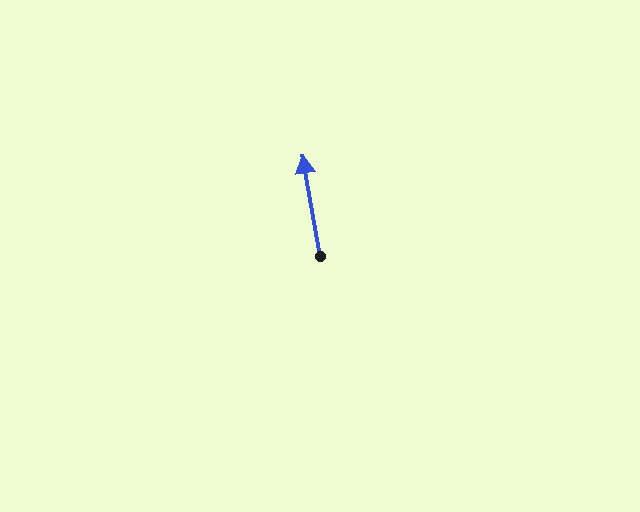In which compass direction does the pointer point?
North.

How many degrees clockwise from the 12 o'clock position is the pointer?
Approximately 350 degrees.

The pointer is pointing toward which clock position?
Roughly 12 o'clock.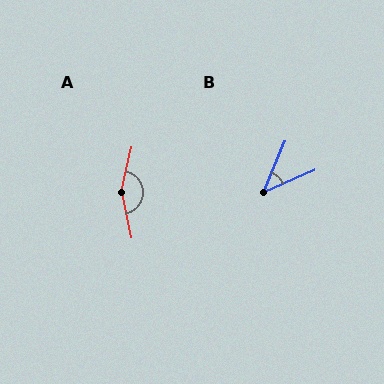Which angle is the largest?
A, at approximately 155 degrees.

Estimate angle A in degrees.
Approximately 155 degrees.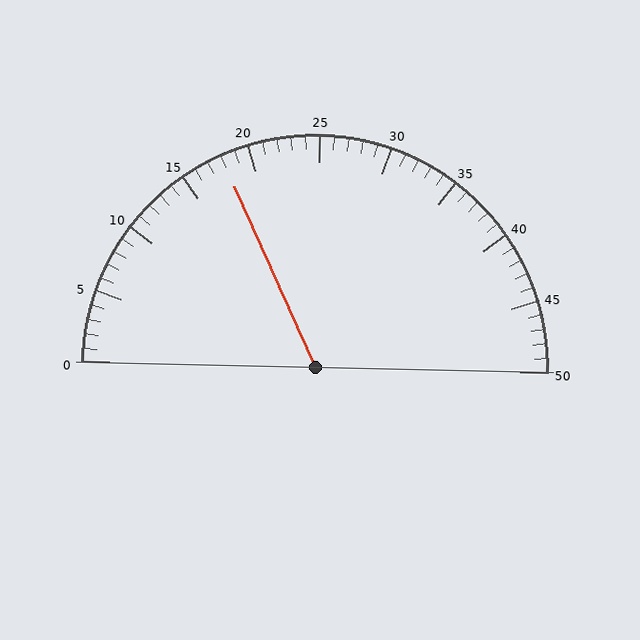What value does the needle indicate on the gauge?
The needle indicates approximately 18.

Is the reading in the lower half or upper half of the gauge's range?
The reading is in the lower half of the range (0 to 50).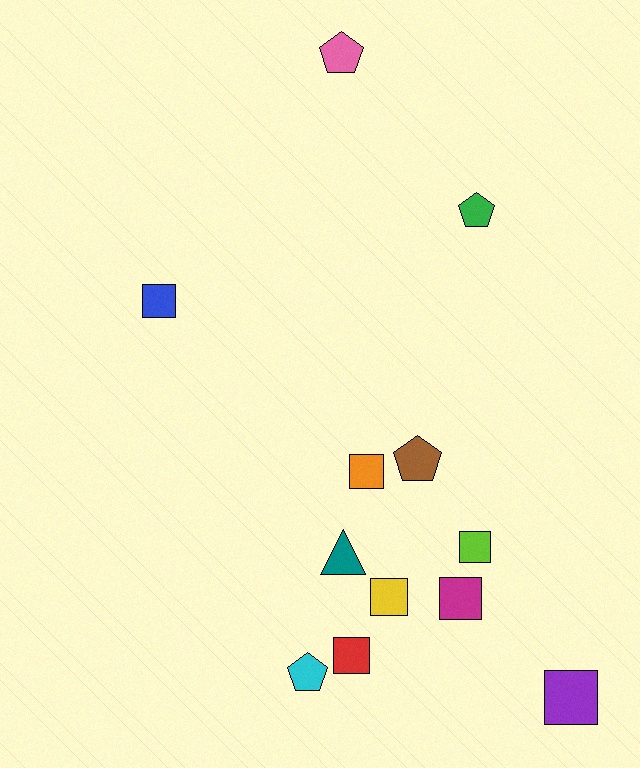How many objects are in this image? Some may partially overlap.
There are 12 objects.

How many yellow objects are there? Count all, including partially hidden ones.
There is 1 yellow object.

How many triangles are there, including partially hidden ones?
There is 1 triangle.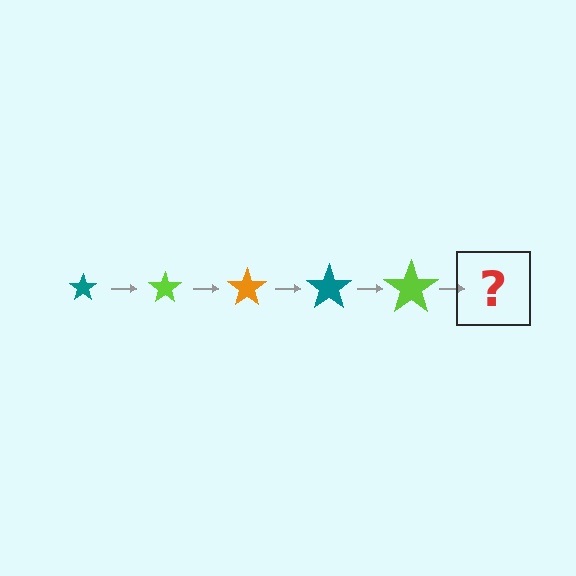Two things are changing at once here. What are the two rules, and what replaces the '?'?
The two rules are that the star grows larger each step and the color cycles through teal, lime, and orange. The '?' should be an orange star, larger than the previous one.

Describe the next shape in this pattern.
It should be an orange star, larger than the previous one.